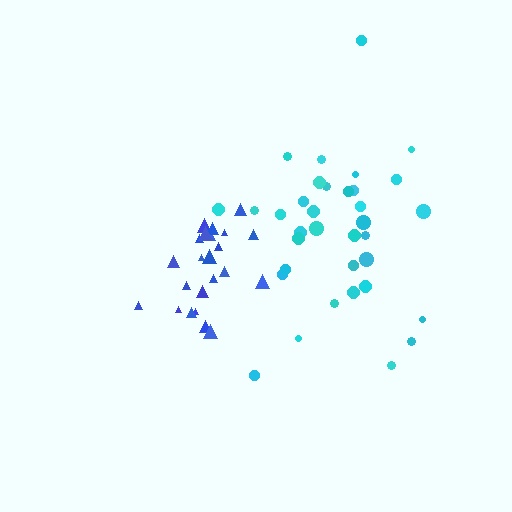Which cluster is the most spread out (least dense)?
Cyan.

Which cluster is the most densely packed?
Blue.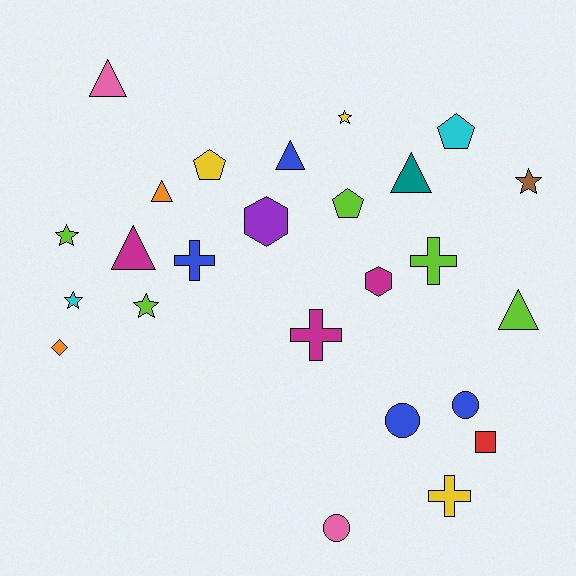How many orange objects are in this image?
There are 2 orange objects.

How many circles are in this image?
There are 3 circles.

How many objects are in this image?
There are 25 objects.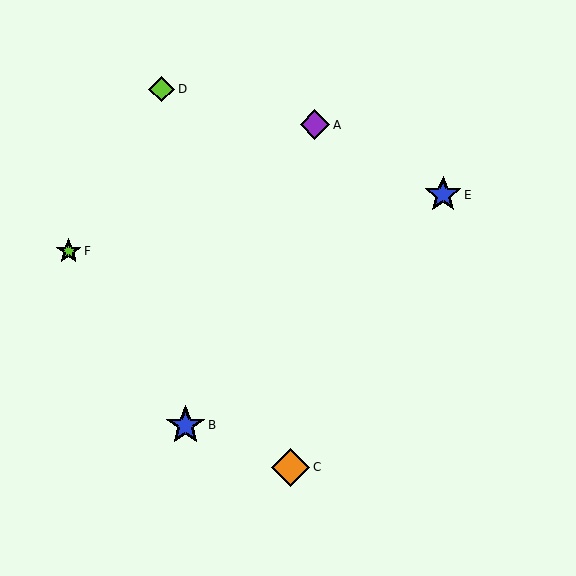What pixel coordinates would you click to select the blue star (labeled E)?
Click at (443, 195) to select the blue star E.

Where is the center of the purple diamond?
The center of the purple diamond is at (315, 125).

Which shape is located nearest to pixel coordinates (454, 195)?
The blue star (labeled E) at (443, 195) is nearest to that location.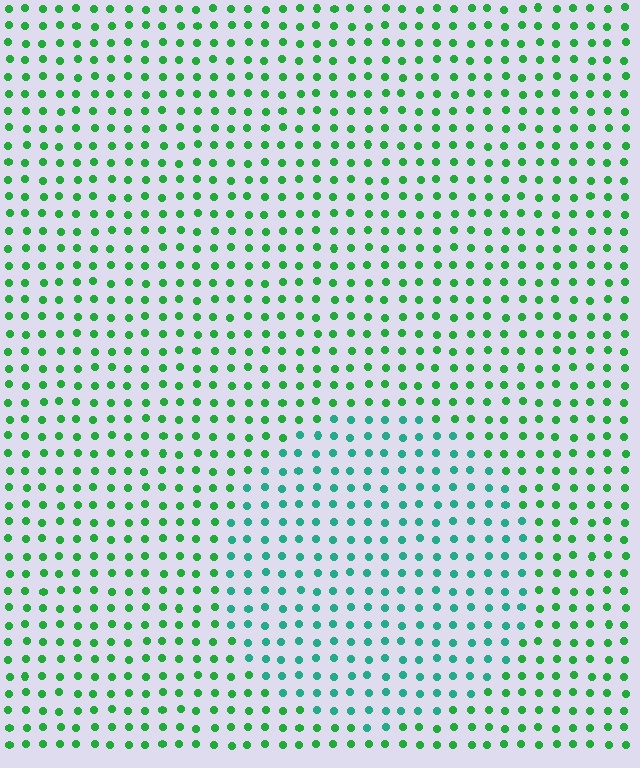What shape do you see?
I see a circle.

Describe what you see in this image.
The image is filled with small green elements in a uniform arrangement. A circle-shaped region is visible where the elements are tinted to a slightly different hue, forming a subtle color boundary.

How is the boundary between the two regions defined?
The boundary is defined purely by a slight shift in hue (about 35 degrees). Spacing, size, and orientation are identical on both sides.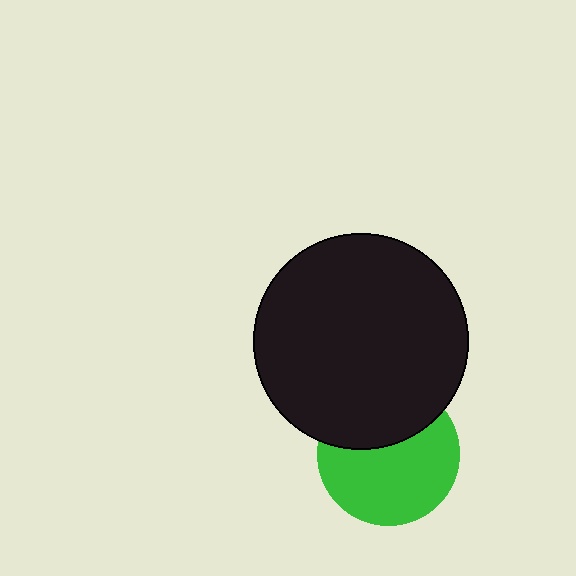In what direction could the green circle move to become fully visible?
The green circle could move down. That would shift it out from behind the black circle entirely.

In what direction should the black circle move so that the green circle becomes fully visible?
The black circle should move up. That is the shortest direction to clear the overlap and leave the green circle fully visible.